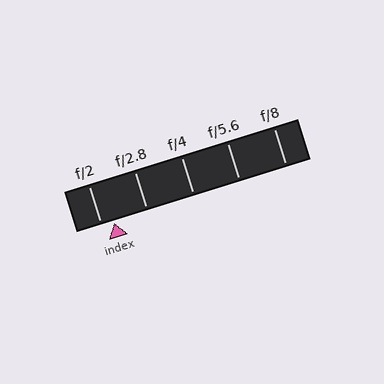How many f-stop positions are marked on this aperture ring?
There are 5 f-stop positions marked.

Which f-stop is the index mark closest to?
The index mark is closest to f/2.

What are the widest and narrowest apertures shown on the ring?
The widest aperture shown is f/2 and the narrowest is f/8.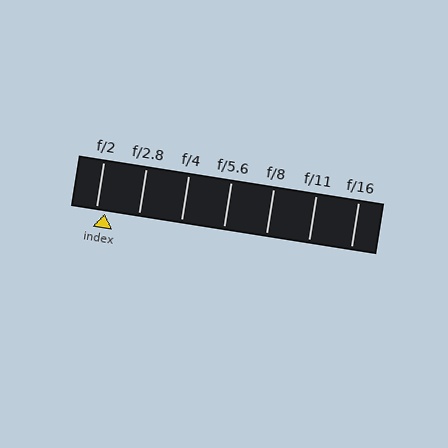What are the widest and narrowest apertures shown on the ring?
The widest aperture shown is f/2 and the narrowest is f/16.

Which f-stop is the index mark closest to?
The index mark is closest to f/2.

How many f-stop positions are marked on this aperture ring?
There are 7 f-stop positions marked.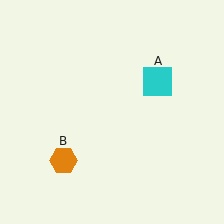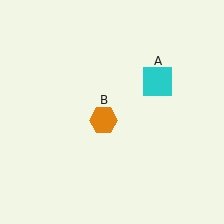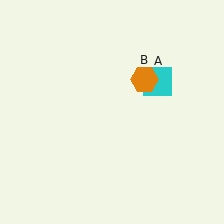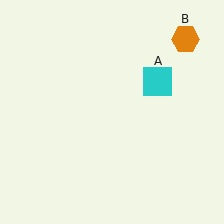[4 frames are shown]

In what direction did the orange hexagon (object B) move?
The orange hexagon (object B) moved up and to the right.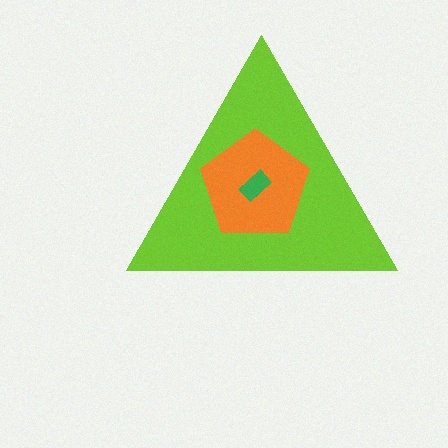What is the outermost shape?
The lime triangle.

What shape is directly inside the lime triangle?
The orange pentagon.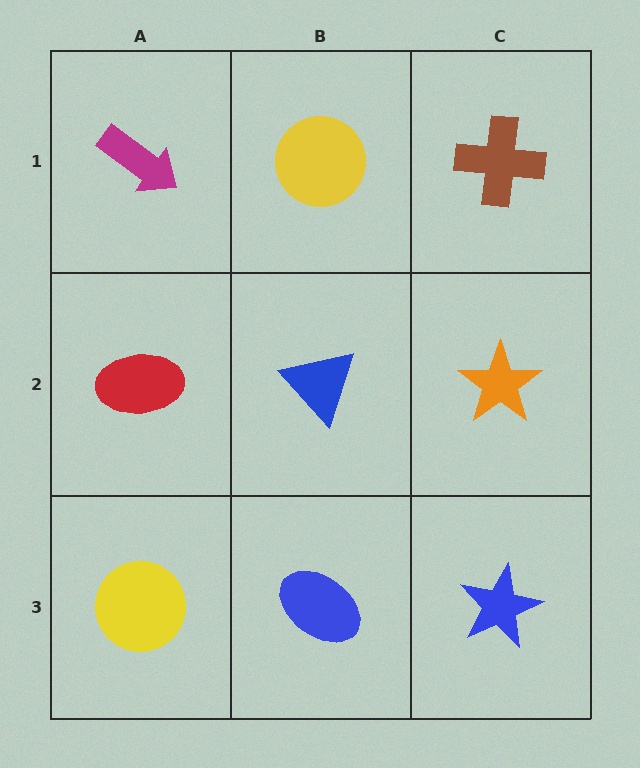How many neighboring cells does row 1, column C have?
2.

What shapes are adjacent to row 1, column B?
A blue triangle (row 2, column B), a magenta arrow (row 1, column A), a brown cross (row 1, column C).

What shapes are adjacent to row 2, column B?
A yellow circle (row 1, column B), a blue ellipse (row 3, column B), a red ellipse (row 2, column A), an orange star (row 2, column C).